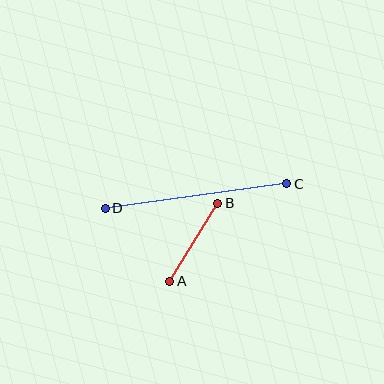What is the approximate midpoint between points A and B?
The midpoint is at approximately (194, 242) pixels.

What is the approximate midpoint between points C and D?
The midpoint is at approximately (196, 196) pixels.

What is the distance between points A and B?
The distance is approximately 92 pixels.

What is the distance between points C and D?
The distance is approximately 183 pixels.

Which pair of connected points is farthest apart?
Points C and D are farthest apart.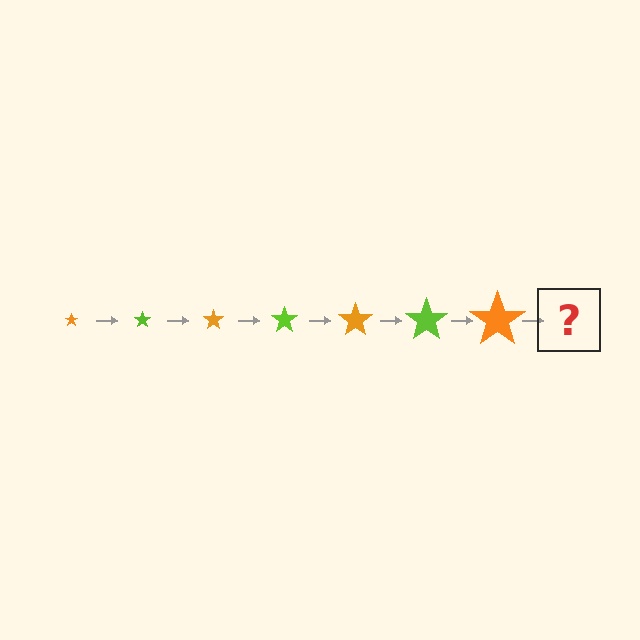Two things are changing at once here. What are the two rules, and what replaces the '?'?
The two rules are that the star grows larger each step and the color cycles through orange and lime. The '?' should be a lime star, larger than the previous one.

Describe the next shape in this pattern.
It should be a lime star, larger than the previous one.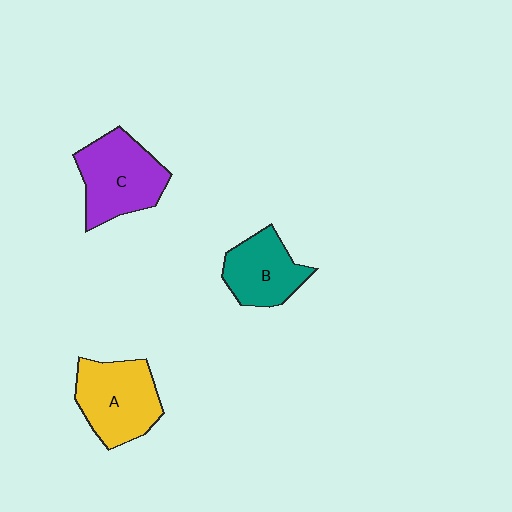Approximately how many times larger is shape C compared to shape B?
Approximately 1.3 times.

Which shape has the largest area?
Shape C (purple).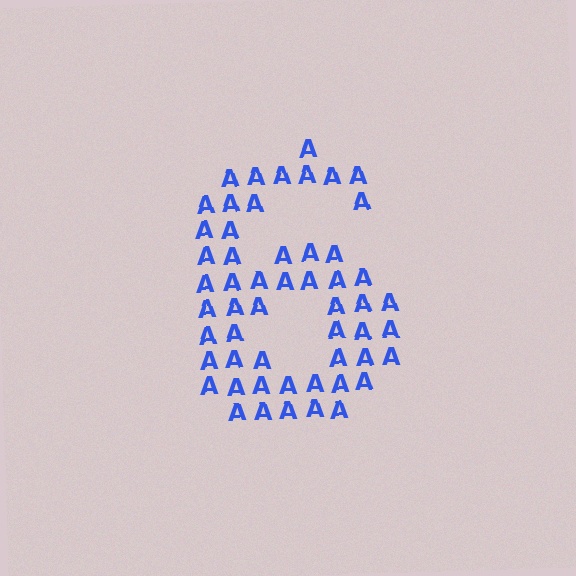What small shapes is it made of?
It is made of small letter A's.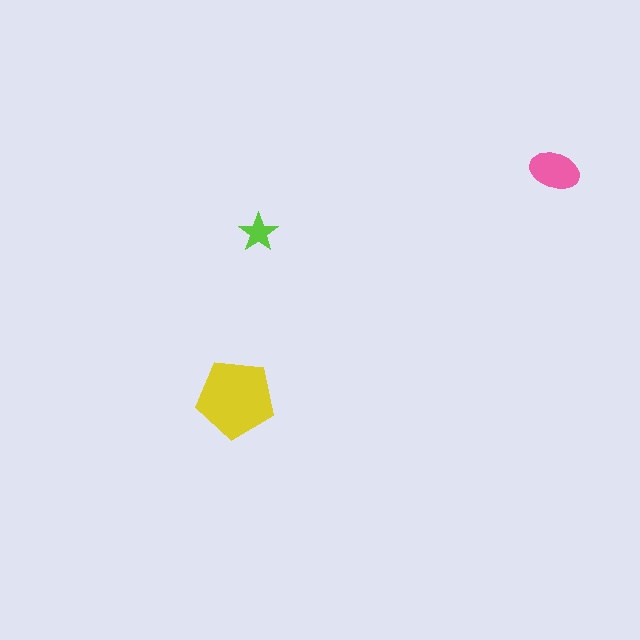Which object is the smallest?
The lime star.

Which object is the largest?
The yellow pentagon.